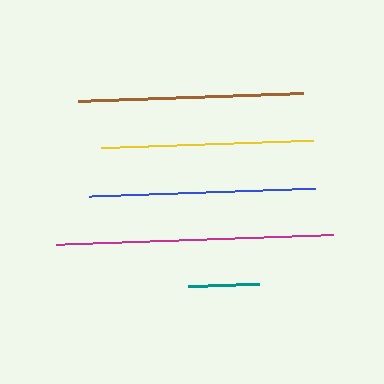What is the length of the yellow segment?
The yellow segment is approximately 212 pixels long.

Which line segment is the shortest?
The teal line is the shortest at approximately 71 pixels.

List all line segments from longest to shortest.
From longest to shortest: magenta, blue, brown, yellow, teal.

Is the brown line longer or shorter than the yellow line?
The brown line is longer than the yellow line.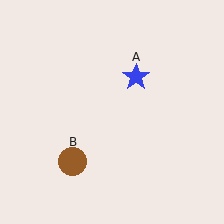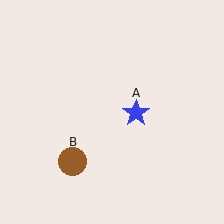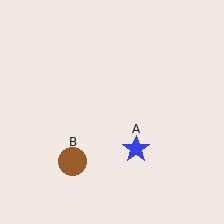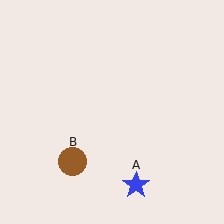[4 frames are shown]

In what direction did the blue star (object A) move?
The blue star (object A) moved down.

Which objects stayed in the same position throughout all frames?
Brown circle (object B) remained stationary.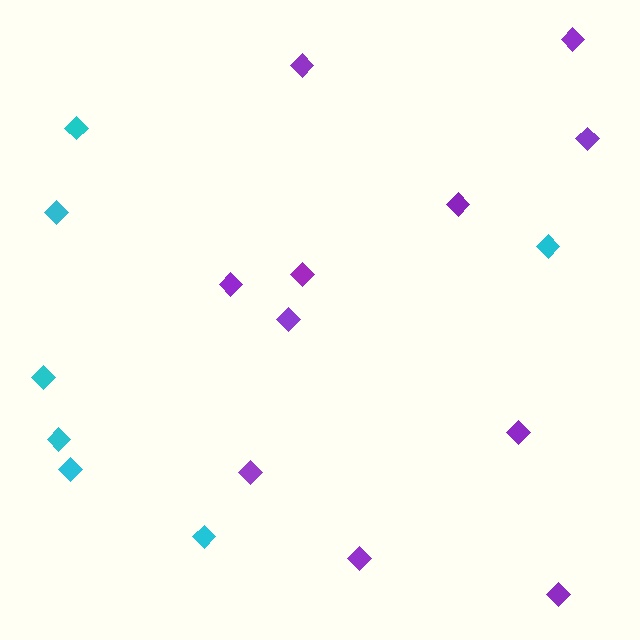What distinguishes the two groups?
There are 2 groups: one group of cyan diamonds (7) and one group of purple diamonds (11).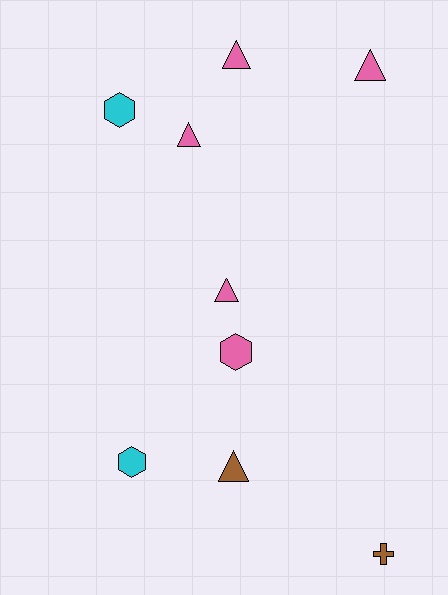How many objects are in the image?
There are 9 objects.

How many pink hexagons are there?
There is 1 pink hexagon.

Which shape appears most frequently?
Triangle, with 5 objects.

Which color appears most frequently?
Pink, with 5 objects.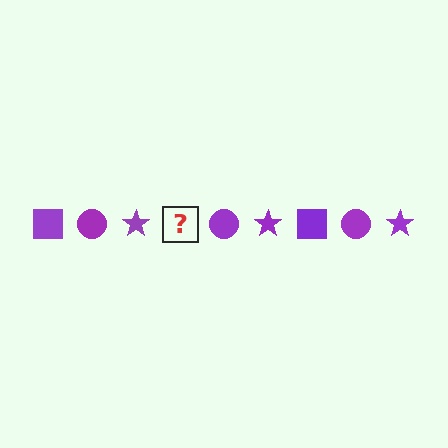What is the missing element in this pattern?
The missing element is a purple square.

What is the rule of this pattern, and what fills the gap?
The rule is that the pattern cycles through square, circle, star shapes in purple. The gap should be filled with a purple square.